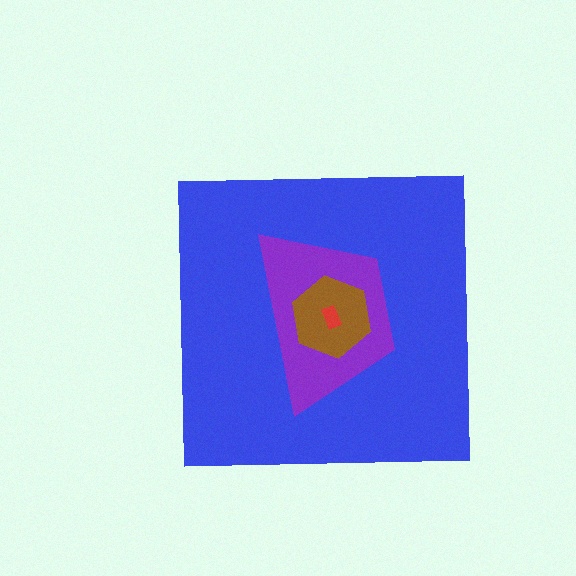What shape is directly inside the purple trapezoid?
The brown hexagon.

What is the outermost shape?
The blue square.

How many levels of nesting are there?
4.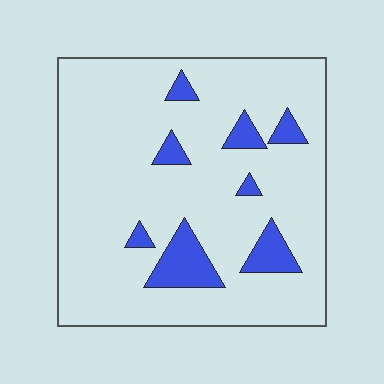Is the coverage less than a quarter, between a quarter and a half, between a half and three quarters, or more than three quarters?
Less than a quarter.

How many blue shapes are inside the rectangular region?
8.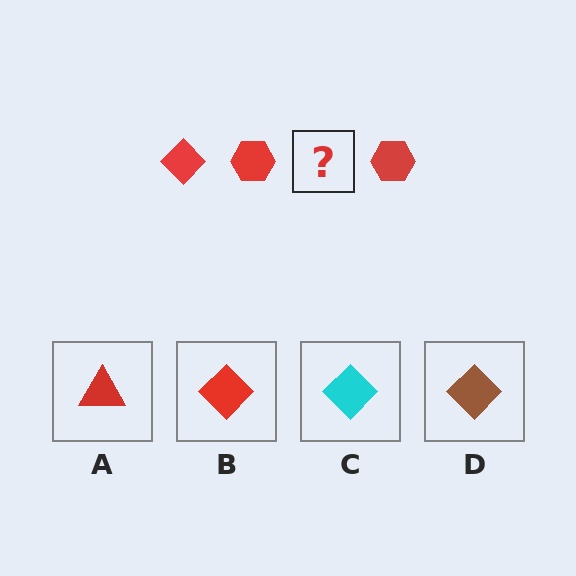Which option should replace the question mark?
Option B.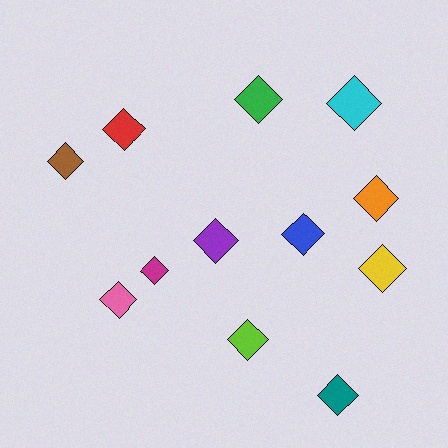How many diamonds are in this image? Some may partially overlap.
There are 12 diamonds.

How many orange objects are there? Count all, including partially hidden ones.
There is 1 orange object.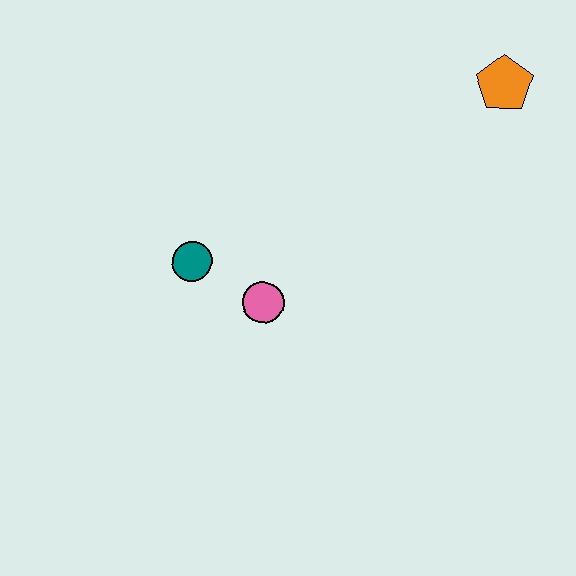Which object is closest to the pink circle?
The teal circle is closest to the pink circle.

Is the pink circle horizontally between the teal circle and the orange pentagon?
Yes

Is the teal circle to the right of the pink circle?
No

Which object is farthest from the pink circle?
The orange pentagon is farthest from the pink circle.